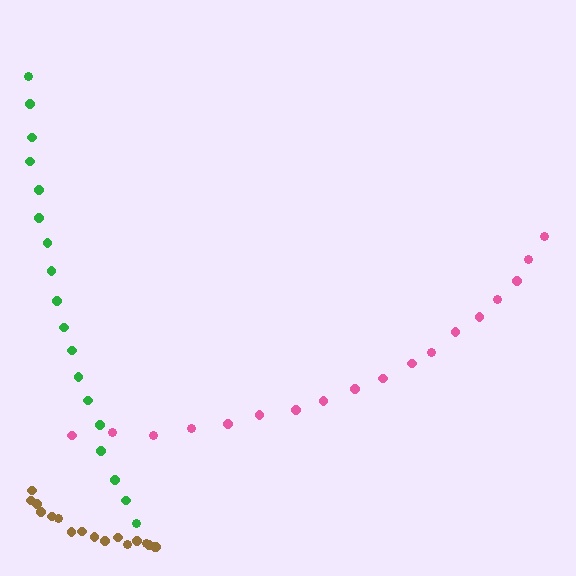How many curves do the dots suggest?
There are 3 distinct paths.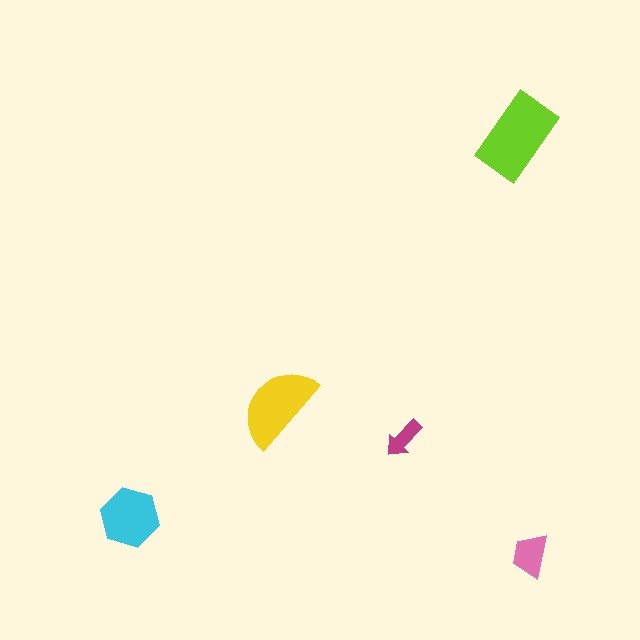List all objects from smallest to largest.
The magenta arrow, the pink trapezoid, the cyan hexagon, the yellow semicircle, the lime rectangle.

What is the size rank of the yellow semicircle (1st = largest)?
2nd.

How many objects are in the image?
There are 5 objects in the image.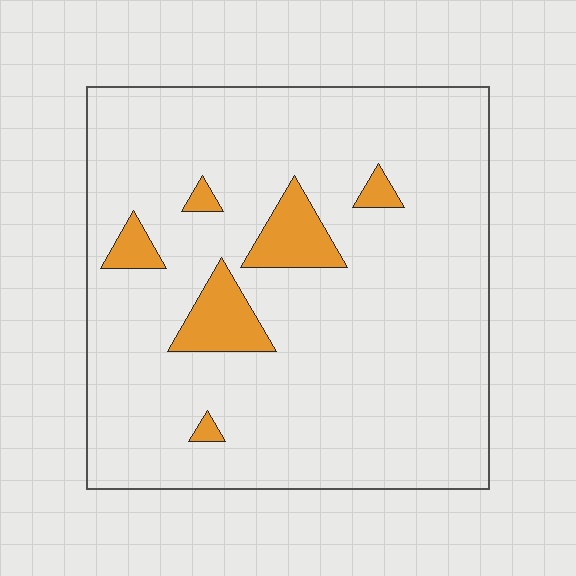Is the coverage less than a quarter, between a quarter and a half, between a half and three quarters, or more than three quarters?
Less than a quarter.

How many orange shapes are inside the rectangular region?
6.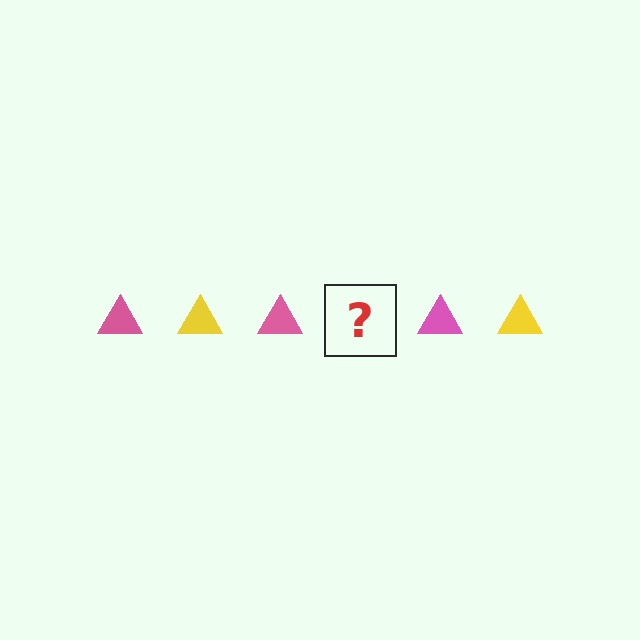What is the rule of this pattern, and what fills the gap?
The rule is that the pattern cycles through pink, yellow triangles. The gap should be filled with a yellow triangle.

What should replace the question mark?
The question mark should be replaced with a yellow triangle.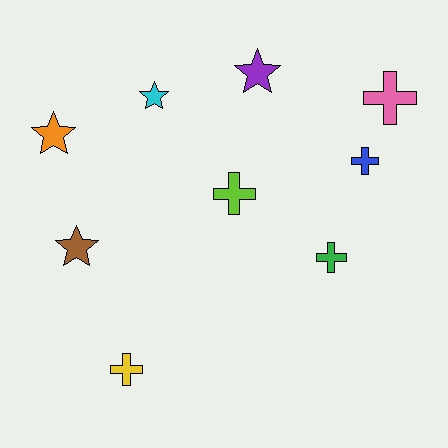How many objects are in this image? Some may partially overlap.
There are 9 objects.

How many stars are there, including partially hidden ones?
There are 4 stars.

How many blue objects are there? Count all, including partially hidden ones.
There is 1 blue object.